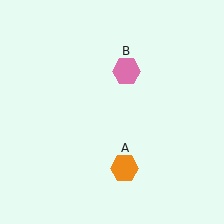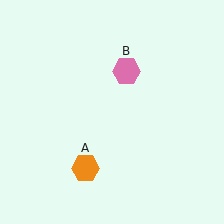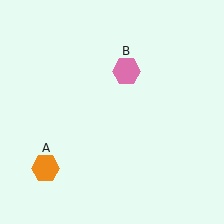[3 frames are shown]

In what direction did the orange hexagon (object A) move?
The orange hexagon (object A) moved left.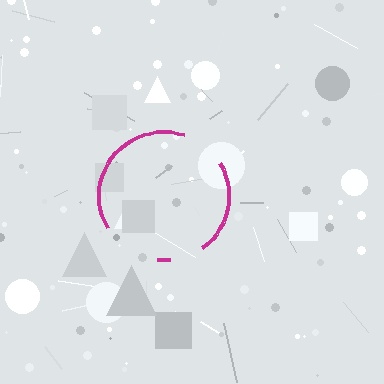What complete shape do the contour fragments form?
The contour fragments form a circle.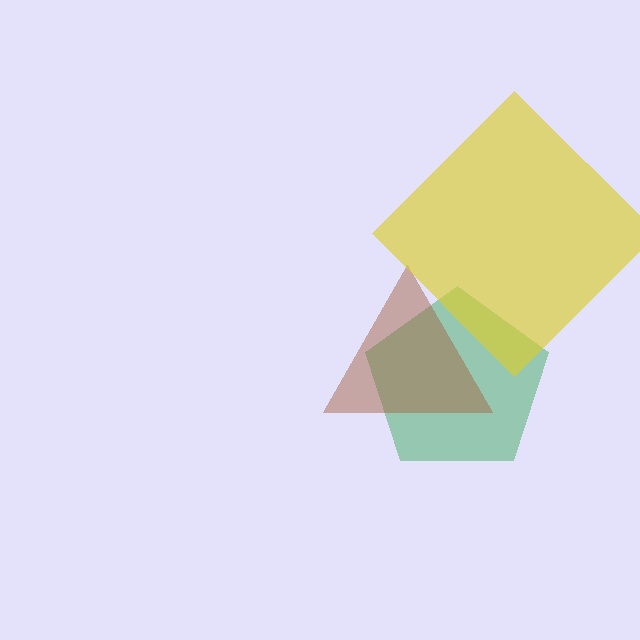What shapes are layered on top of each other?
The layered shapes are: a green pentagon, a brown triangle, a yellow diamond.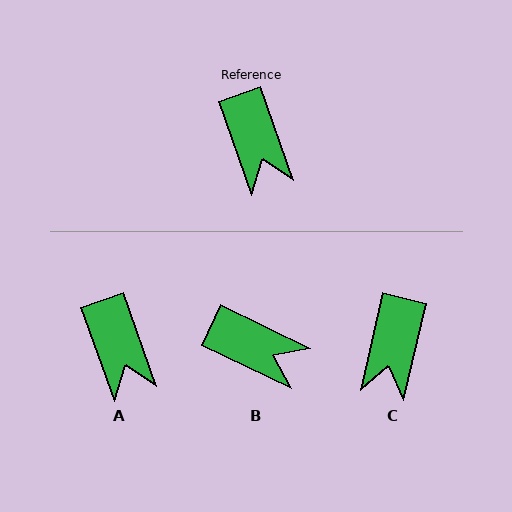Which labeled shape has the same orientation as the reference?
A.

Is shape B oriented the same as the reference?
No, it is off by about 45 degrees.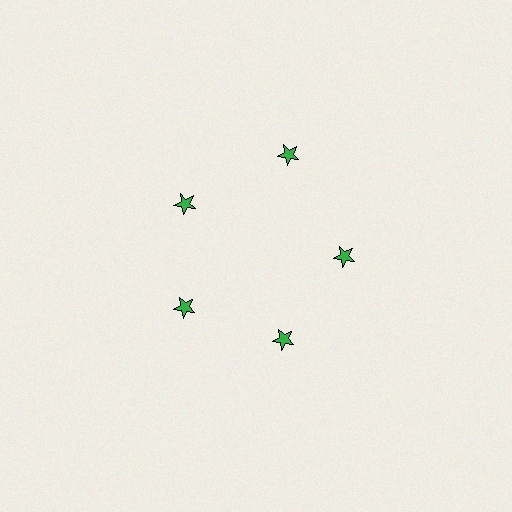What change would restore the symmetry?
The symmetry would be restored by moving it inward, back onto the ring so that all 5 stars sit at equal angles and equal distance from the center.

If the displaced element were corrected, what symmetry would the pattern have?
It would have 5-fold rotational symmetry — the pattern would map onto itself every 72 degrees.